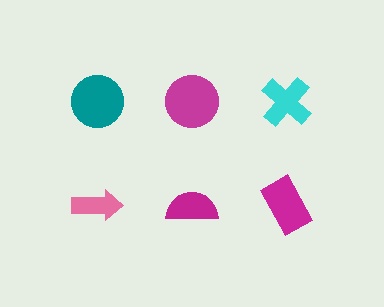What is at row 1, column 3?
A cyan cross.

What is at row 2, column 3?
A magenta rectangle.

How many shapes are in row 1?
3 shapes.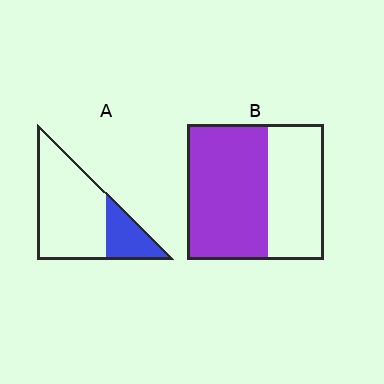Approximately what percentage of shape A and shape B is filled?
A is approximately 25% and B is approximately 60%.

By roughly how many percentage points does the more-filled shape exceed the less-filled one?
By roughly 35 percentage points (B over A).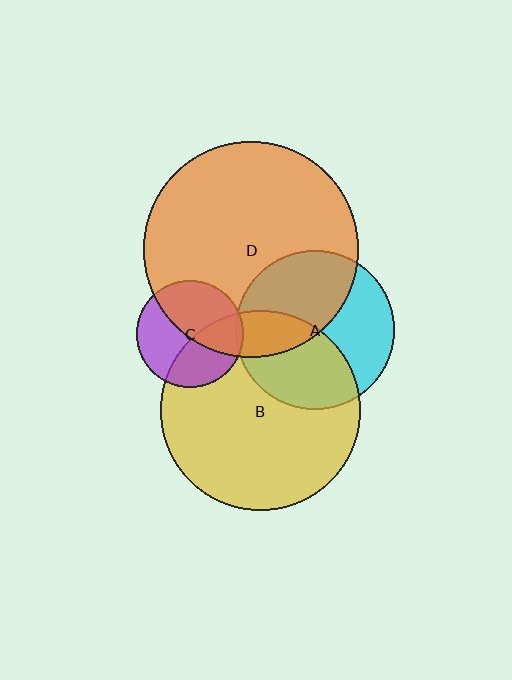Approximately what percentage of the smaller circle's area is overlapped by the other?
Approximately 45%.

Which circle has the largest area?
Circle D (orange).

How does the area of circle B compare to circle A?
Approximately 1.6 times.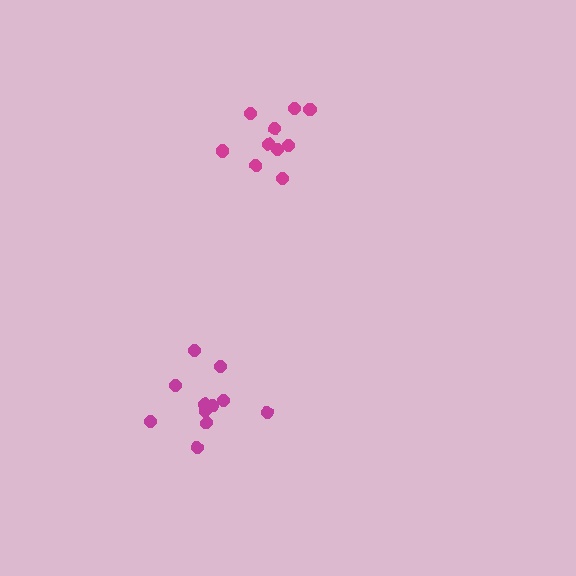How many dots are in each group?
Group 1: 11 dots, Group 2: 10 dots (21 total).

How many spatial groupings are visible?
There are 2 spatial groupings.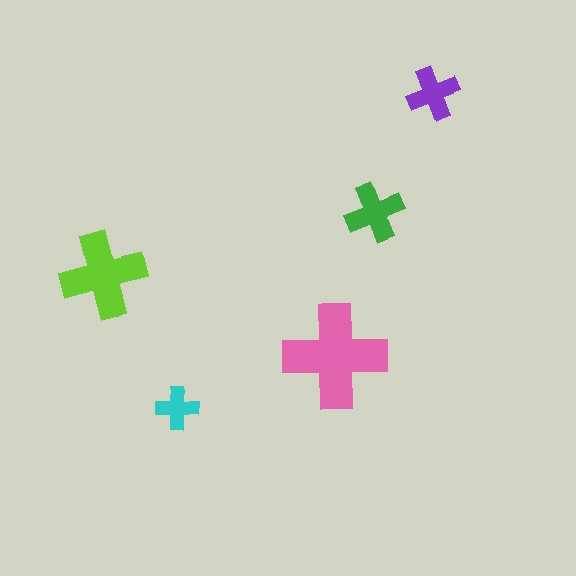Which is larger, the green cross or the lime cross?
The lime one.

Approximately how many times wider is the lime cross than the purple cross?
About 1.5 times wider.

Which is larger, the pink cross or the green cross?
The pink one.